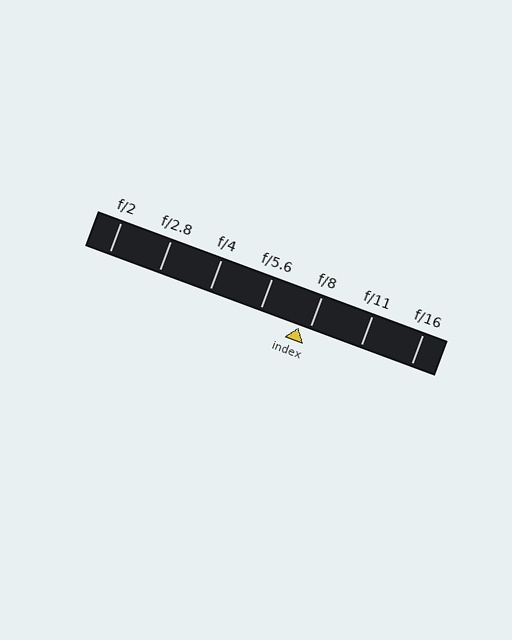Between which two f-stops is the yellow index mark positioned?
The index mark is between f/5.6 and f/8.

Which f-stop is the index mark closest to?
The index mark is closest to f/8.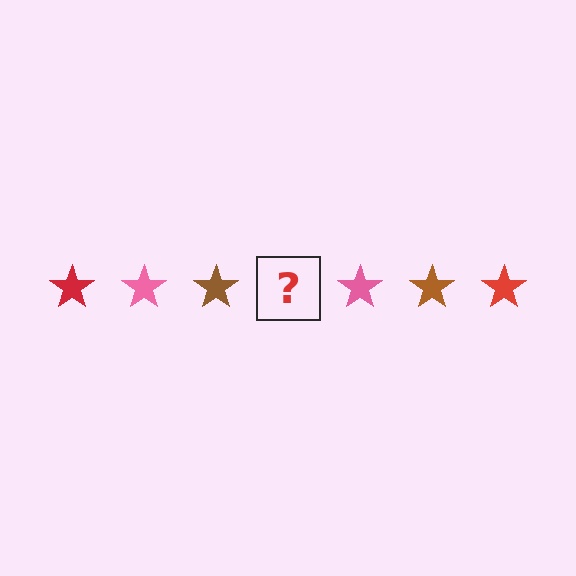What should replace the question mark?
The question mark should be replaced with a red star.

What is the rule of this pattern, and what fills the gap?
The rule is that the pattern cycles through red, pink, brown stars. The gap should be filled with a red star.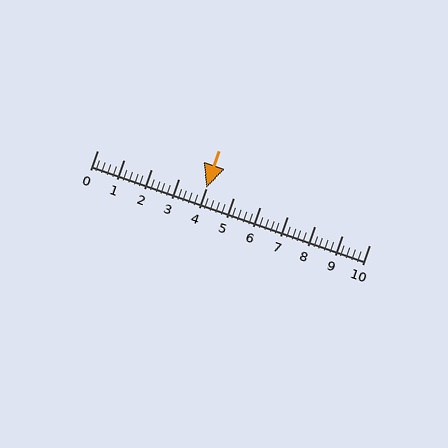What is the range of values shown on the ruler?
The ruler shows values from 0 to 10.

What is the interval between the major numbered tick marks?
The major tick marks are spaced 1 units apart.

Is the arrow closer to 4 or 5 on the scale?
The arrow is closer to 4.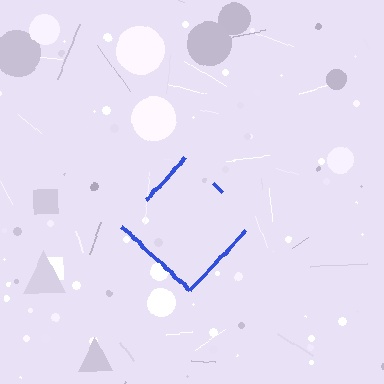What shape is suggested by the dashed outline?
The dashed outline suggests a diamond.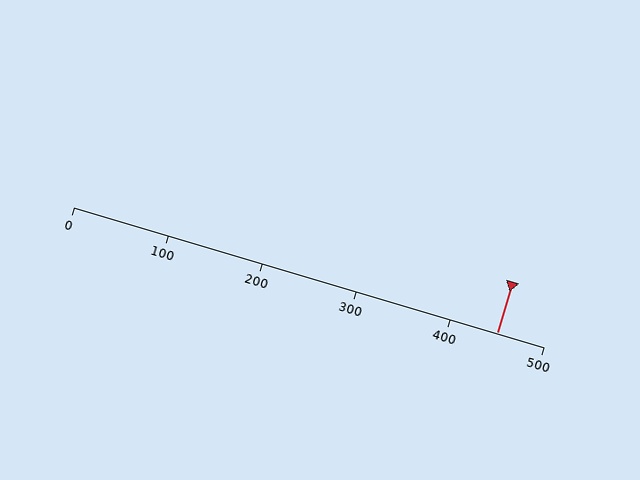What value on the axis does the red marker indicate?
The marker indicates approximately 450.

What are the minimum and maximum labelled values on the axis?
The axis runs from 0 to 500.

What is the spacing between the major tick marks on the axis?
The major ticks are spaced 100 apart.